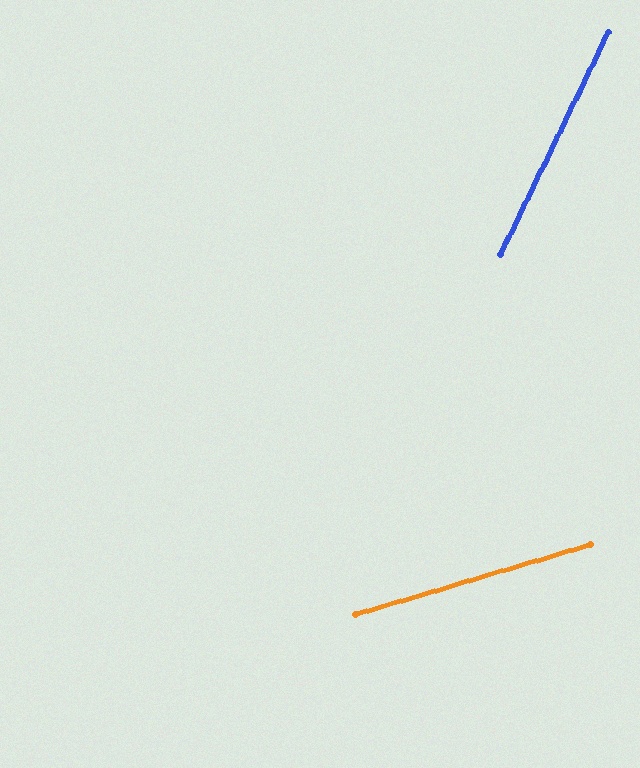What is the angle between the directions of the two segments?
Approximately 47 degrees.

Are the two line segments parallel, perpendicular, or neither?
Neither parallel nor perpendicular — they differ by about 47°.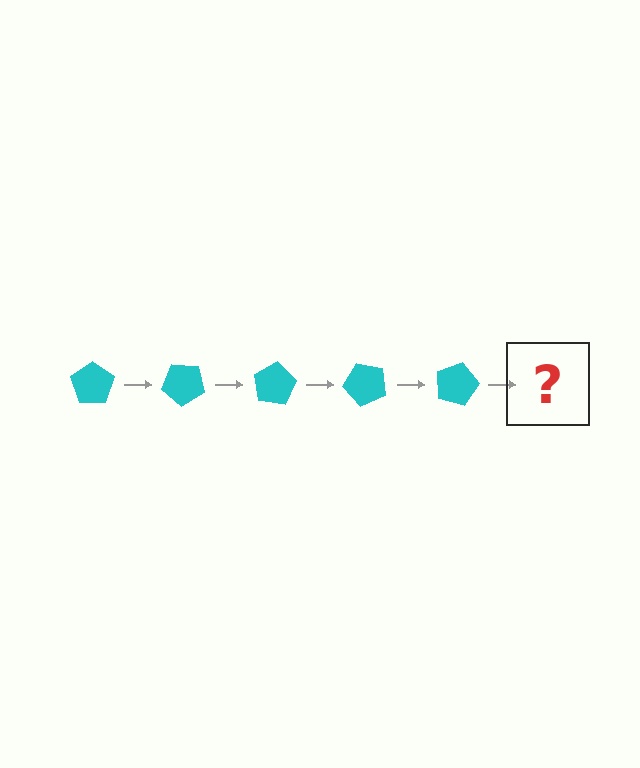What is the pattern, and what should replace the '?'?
The pattern is that the pentagon rotates 40 degrees each step. The '?' should be a cyan pentagon rotated 200 degrees.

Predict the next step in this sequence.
The next step is a cyan pentagon rotated 200 degrees.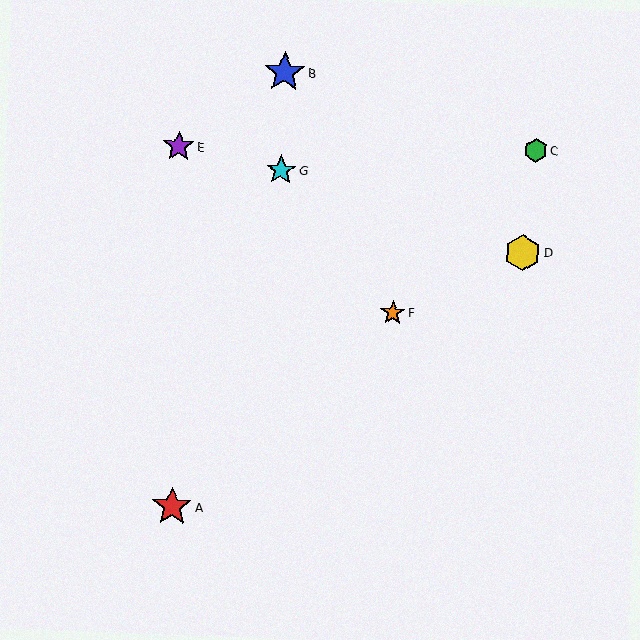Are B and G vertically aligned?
Yes, both are at x≈285.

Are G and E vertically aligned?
No, G is at x≈281 and E is at x≈179.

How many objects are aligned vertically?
2 objects (B, G) are aligned vertically.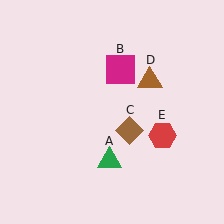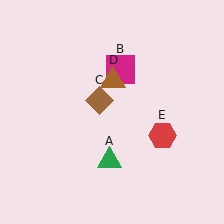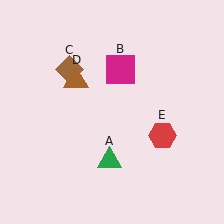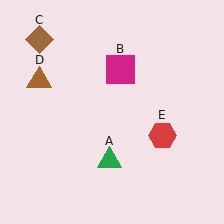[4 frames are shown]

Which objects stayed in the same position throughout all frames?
Green triangle (object A) and magenta square (object B) and red hexagon (object E) remained stationary.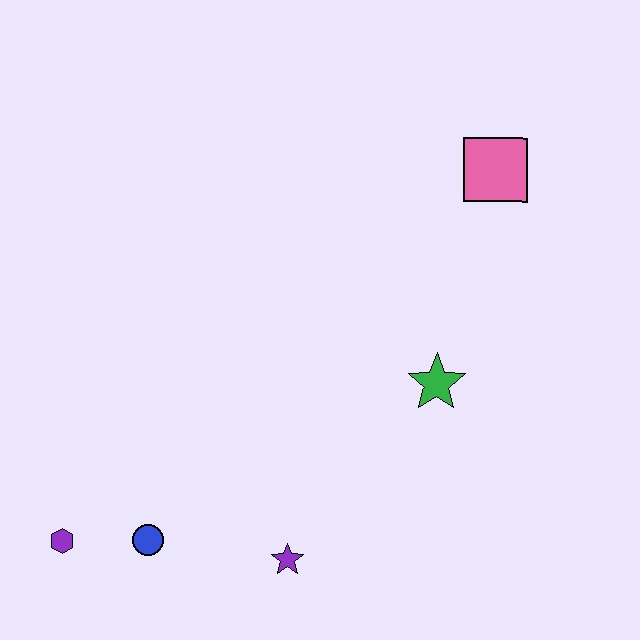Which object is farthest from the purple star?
The pink square is farthest from the purple star.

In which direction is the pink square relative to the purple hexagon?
The pink square is to the right of the purple hexagon.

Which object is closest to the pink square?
The green star is closest to the pink square.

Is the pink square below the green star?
No